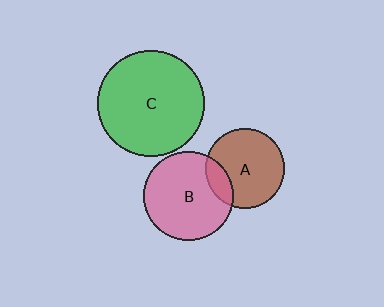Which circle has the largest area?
Circle C (green).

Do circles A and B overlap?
Yes.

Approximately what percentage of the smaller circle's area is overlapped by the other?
Approximately 15%.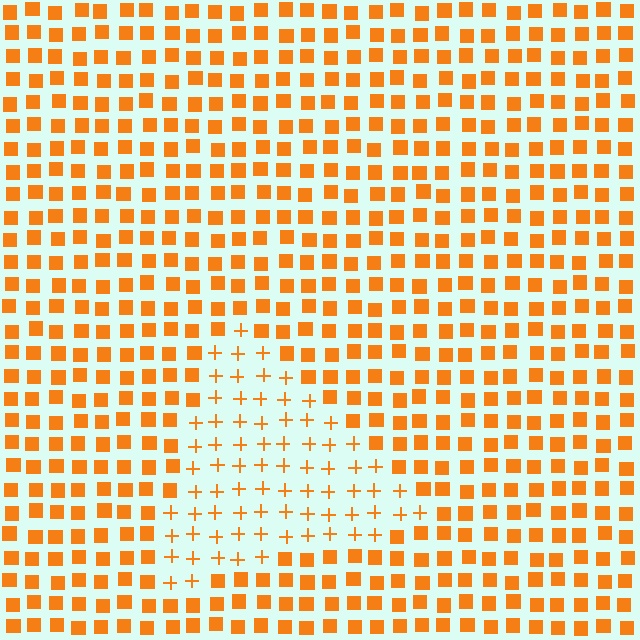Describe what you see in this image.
The image is filled with small orange elements arranged in a uniform grid. A triangle-shaped region contains plus signs, while the surrounding area contains squares. The boundary is defined purely by the change in element shape.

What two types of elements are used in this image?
The image uses plus signs inside the triangle region and squares outside it.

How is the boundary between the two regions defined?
The boundary is defined by a change in element shape: plus signs inside vs. squares outside. All elements share the same color and spacing.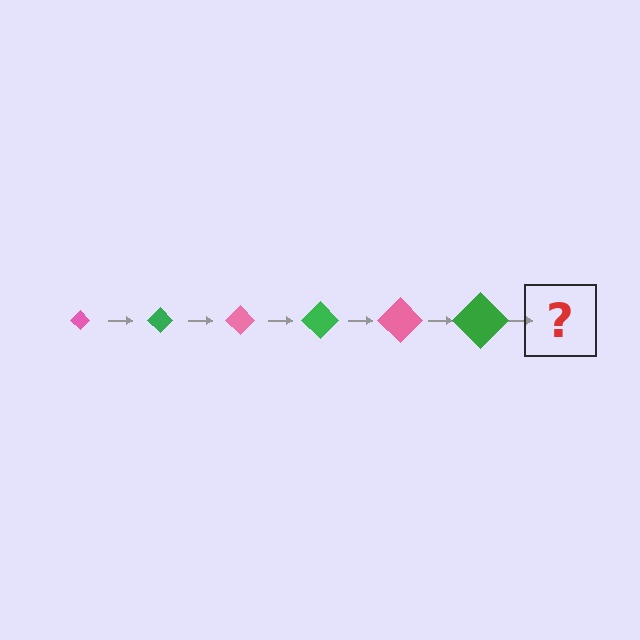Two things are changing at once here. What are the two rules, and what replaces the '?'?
The two rules are that the diamond grows larger each step and the color cycles through pink and green. The '?' should be a pink diamond, larger than the previous one.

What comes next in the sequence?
The next element should be a pink diamond, larger than the previous one.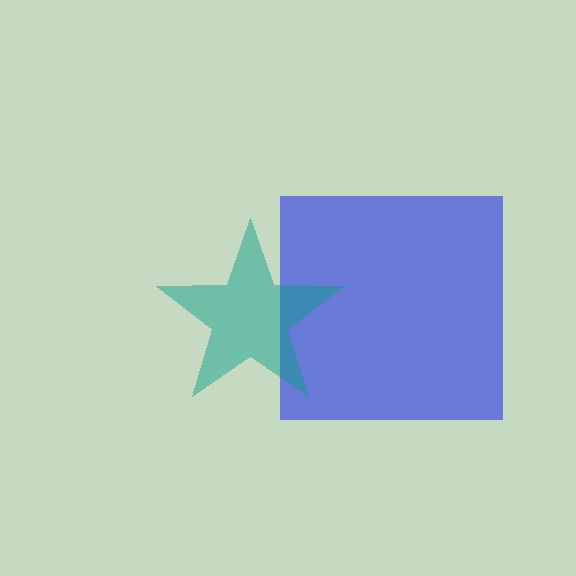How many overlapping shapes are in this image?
There are 2 overlapping shapes in the image.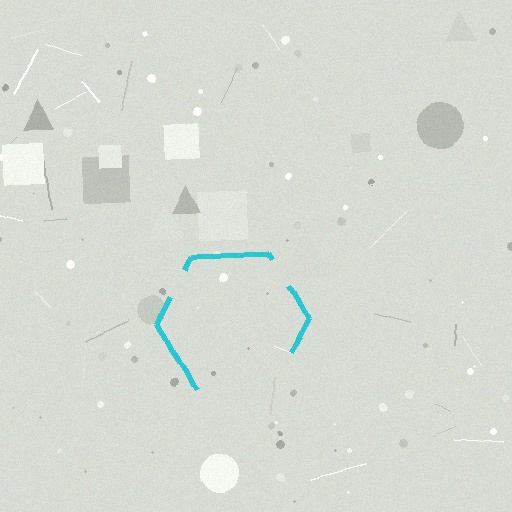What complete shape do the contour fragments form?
The contour fragments form a hexagon.